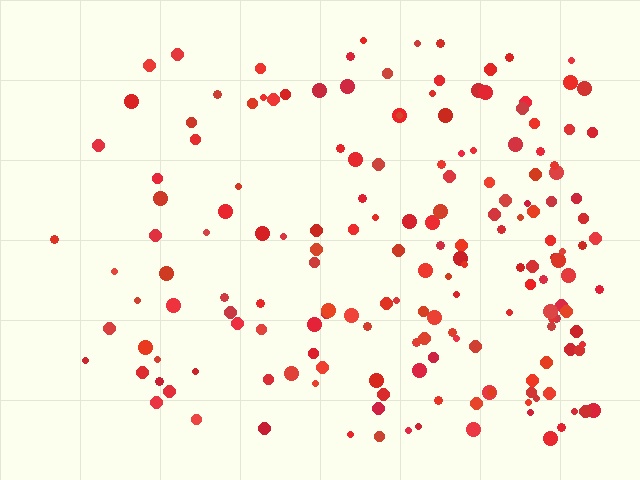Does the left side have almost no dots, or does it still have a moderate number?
Still a moderate number, just noticeably fewer than the right.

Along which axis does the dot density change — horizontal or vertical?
Horizontal.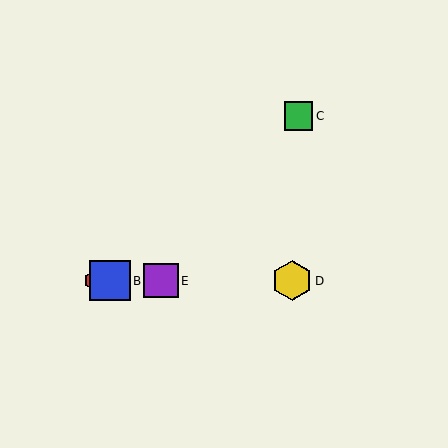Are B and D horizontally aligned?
Yes, both are at y≈281.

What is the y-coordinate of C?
Object C is at y≈116.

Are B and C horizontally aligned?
No, B is at y≈281 and C is at y≈116.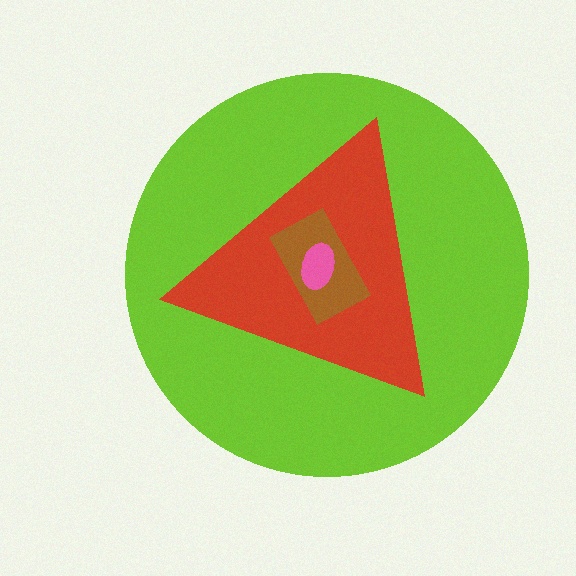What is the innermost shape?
The pink ellipse.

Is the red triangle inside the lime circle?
Yes.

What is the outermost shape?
The lime circle.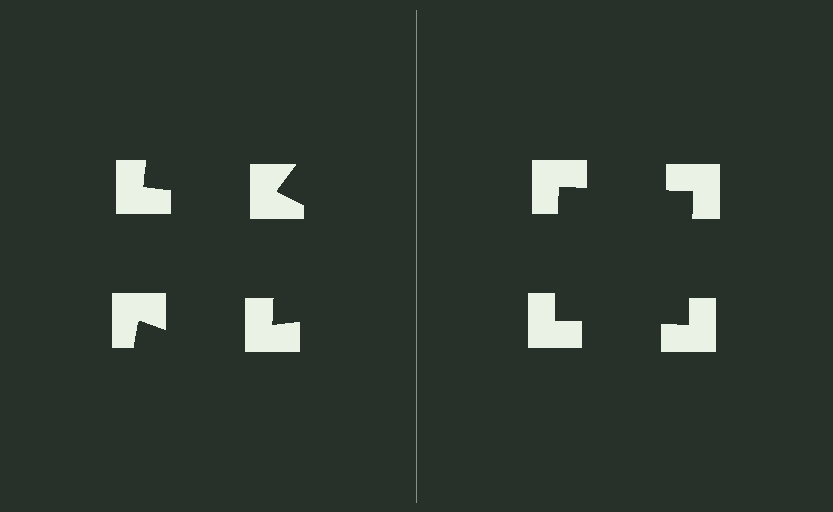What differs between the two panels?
The notched squares are positioned identically on both sides; only the wedge orientations differ. On the right they align to a square; on the left they are misaligned.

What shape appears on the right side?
An illusory square.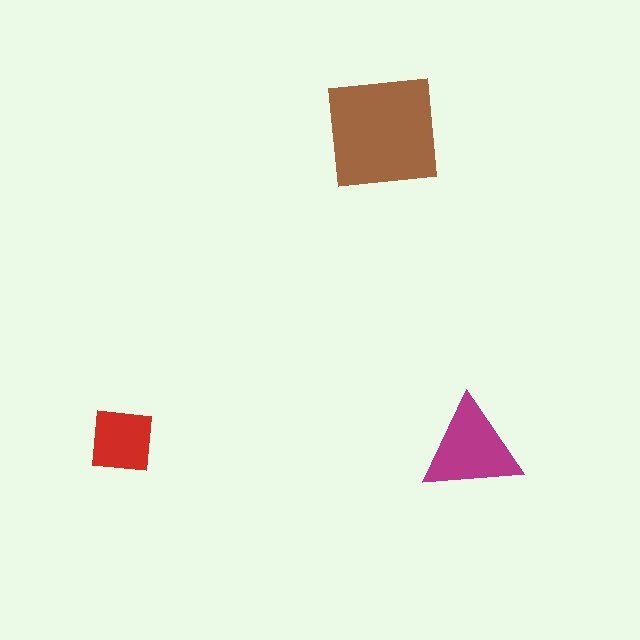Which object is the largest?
The brown square.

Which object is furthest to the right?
The magenta triangle is rightmost.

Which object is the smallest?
The red square.